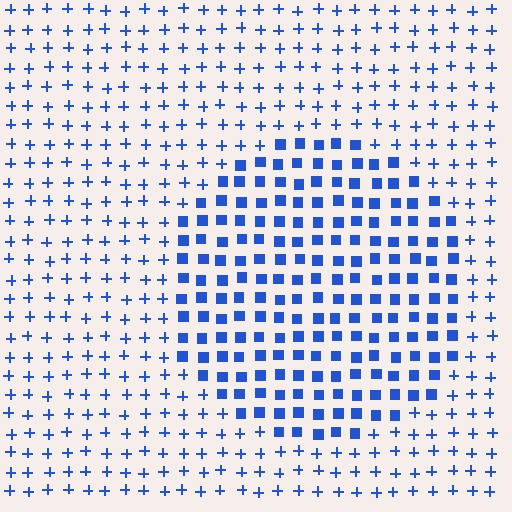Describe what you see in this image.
The image is filled with small blue elements arranged in a uniform grid. A circle-shaped region contains squares, while the surrounding area contains plus signs. The boundary is defined purely by the change in element shape.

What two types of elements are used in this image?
The image uses squares inside the circle region and plus signs outside it.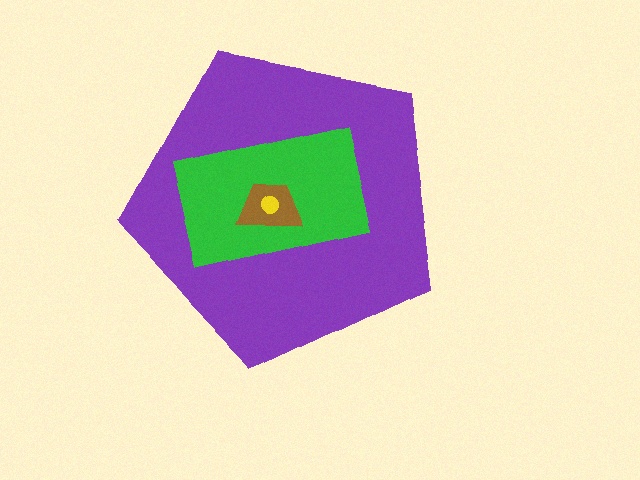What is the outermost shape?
The purple pentagon.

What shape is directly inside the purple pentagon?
The green rectangle.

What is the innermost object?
The yellow circle.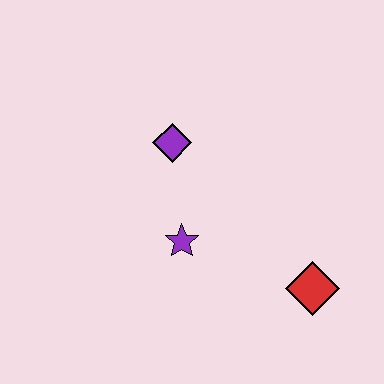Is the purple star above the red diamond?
Yes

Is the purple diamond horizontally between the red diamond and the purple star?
No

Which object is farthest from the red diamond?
The purple diamond is farthest from the red diamond.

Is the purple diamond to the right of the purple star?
No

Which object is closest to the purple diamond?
The purple star is closest to the purple diamond.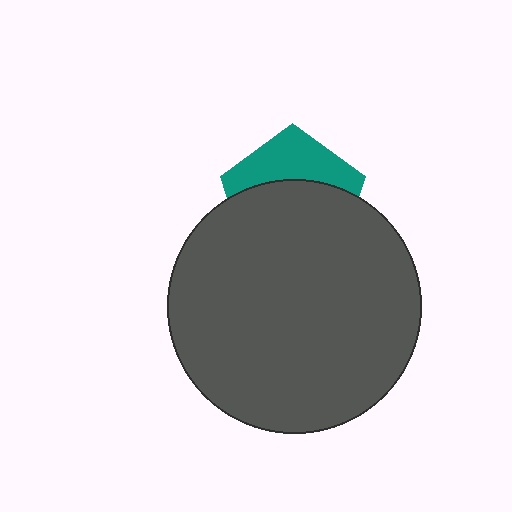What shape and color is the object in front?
The object in front is a dark gray circle.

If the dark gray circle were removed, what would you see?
You would see the complete teal pentagon.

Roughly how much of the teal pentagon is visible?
A small part of it is visible (roughly 36%).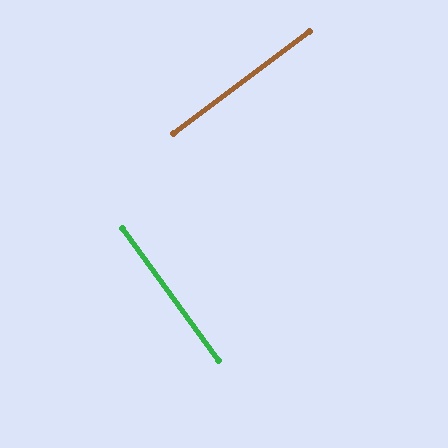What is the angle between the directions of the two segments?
Approximately 89 degrees.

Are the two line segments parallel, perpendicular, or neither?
Perpendicular — they meet at approximately 89°.